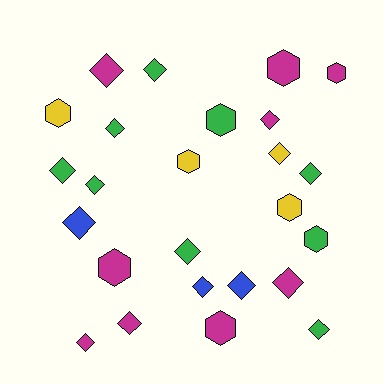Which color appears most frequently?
Magenta, with 9 objects.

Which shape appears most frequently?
Diamond, with 16 objects.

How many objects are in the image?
There are 25 objects.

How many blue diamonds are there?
There are 3 blue diamonds.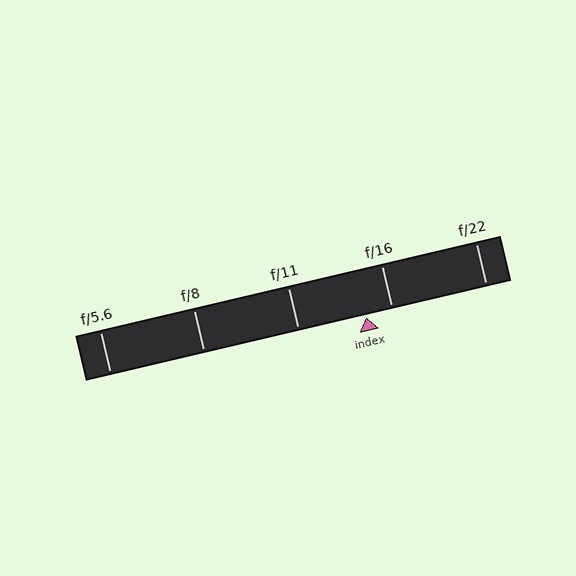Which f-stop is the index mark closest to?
The index mark is closest to f/16.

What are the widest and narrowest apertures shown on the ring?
The widest aperture shown is f/5.6 and the narrowest is f/22.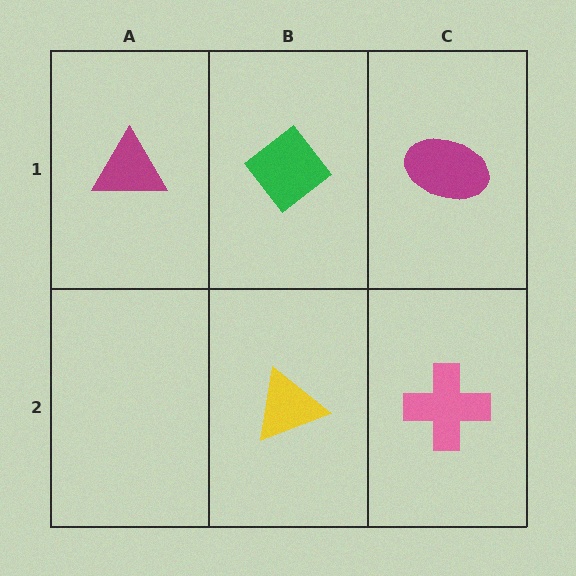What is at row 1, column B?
A green diamond.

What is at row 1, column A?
A magenta triangle.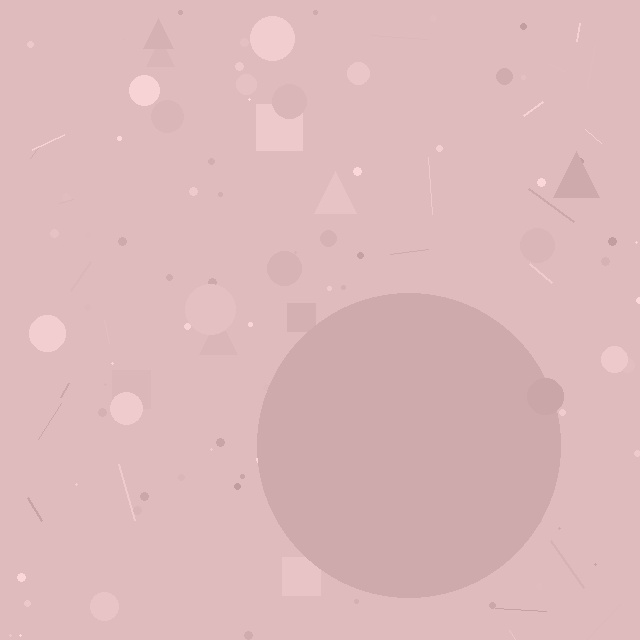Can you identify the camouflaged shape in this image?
The camouflaged shape is a circle.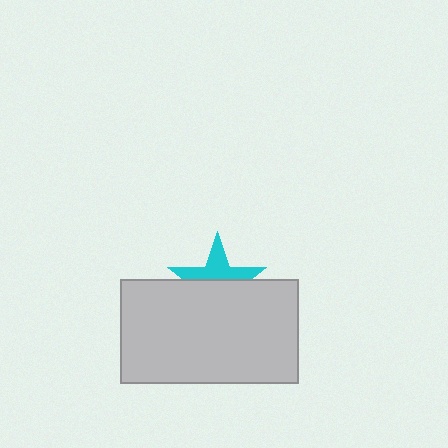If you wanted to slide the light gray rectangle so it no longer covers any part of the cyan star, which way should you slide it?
Slide it down — that is the most direct way to separate the two shapes.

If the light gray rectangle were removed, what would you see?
You would see the complete cyan star.